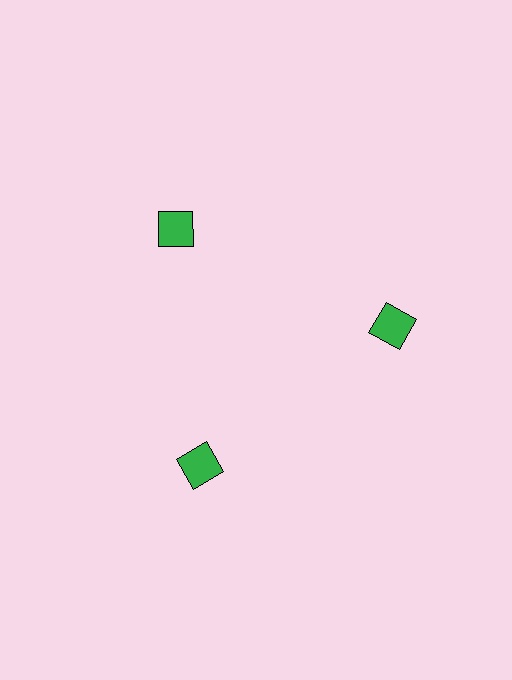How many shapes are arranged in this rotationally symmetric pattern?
There are 3 shapes, arranged in 3 groups of 1.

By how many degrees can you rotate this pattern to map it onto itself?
The pattern maps onto itself every 120 degrees of rotation.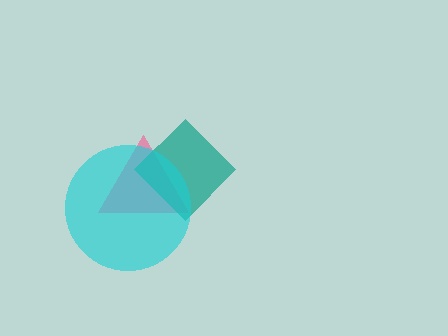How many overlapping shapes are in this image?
There are 3 overlapping shapes in the image.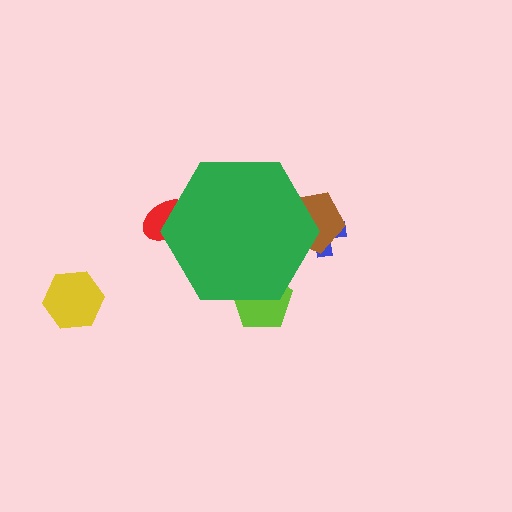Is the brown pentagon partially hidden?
Yes, the brown pentagon is partially hidden behind the green hexagon.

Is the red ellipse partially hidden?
Yes, the red ellipse is partially hidden behind the green hexagon.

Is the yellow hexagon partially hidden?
No, the yellow hexagon is fully visible.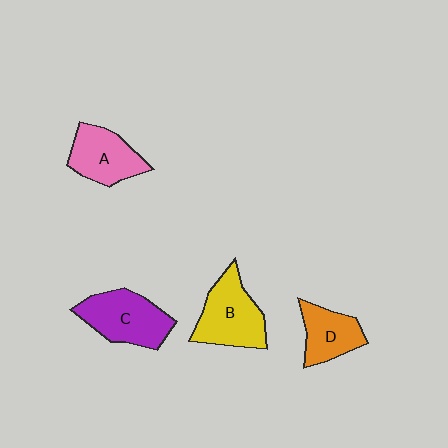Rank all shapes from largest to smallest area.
From largest to smallest: B (yellow), C (purple), A (pink), D (orange).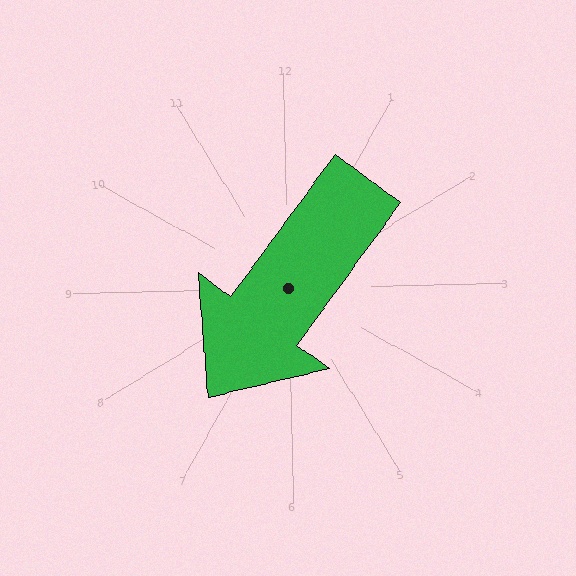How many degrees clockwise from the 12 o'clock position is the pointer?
Approximately 217 degrees.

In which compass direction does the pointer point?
Southwest.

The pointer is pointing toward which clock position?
Roughly 7 o'clock.